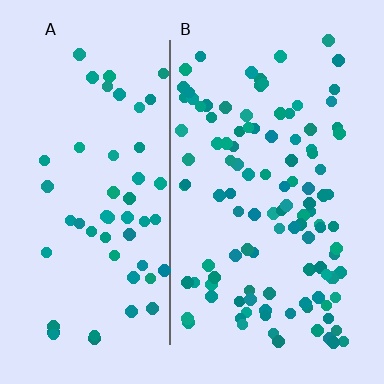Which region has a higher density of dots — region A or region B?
B (the right).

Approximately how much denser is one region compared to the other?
Approximately 2.0× — region B over region A.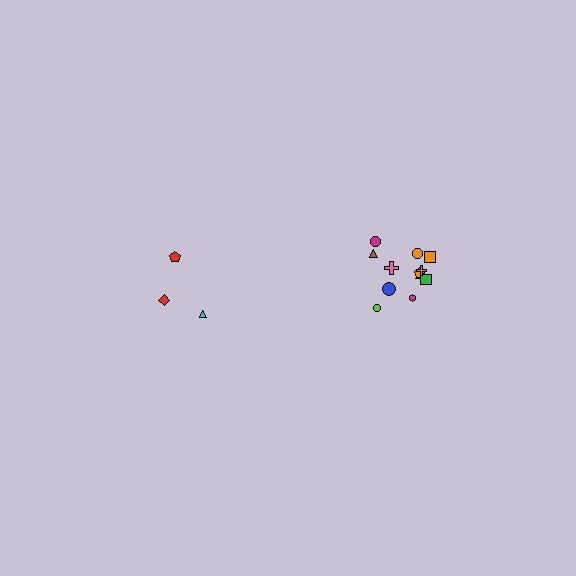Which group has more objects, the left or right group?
The right group.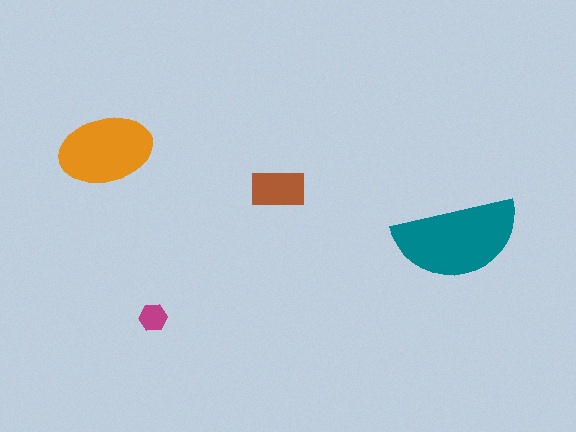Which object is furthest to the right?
The teal semicircle is rightmost.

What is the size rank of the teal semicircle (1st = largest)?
1st.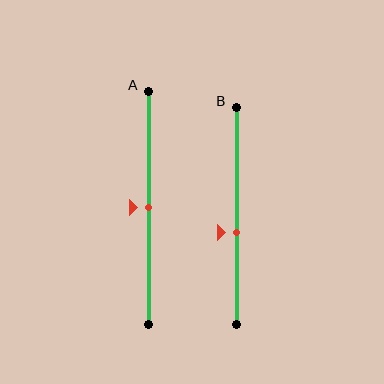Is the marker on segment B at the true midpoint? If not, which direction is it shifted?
No, the marker on segment B is shifted downward by about 7% of the segment length.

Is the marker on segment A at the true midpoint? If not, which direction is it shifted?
Yes, the marker on segment A is at the true midpoint.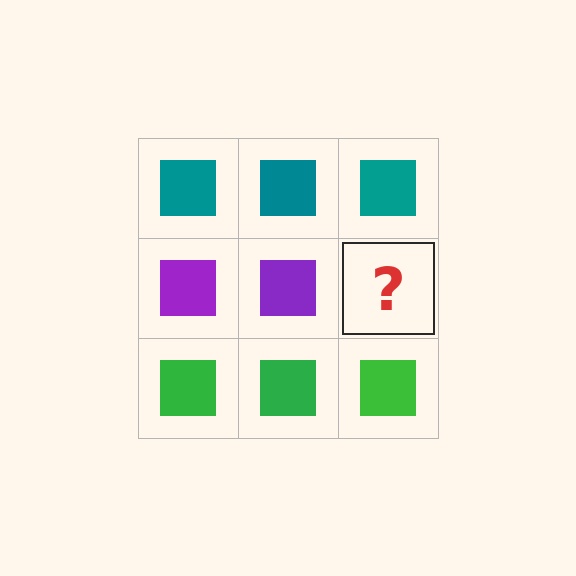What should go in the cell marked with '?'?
The missing cell should contain a purple square.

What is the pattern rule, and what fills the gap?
The rule is that each row has a consistent color. The gap should be filled with a purple square.